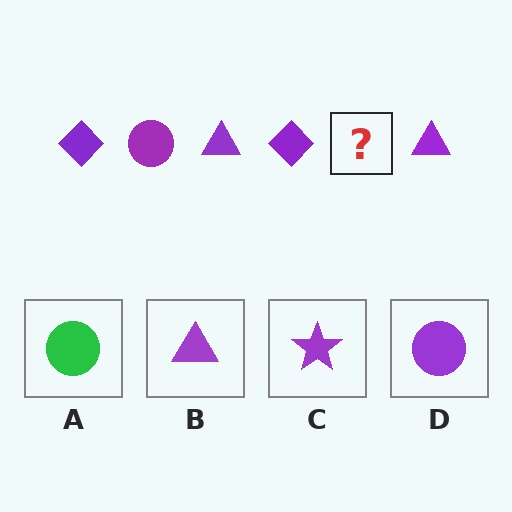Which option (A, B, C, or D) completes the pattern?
D.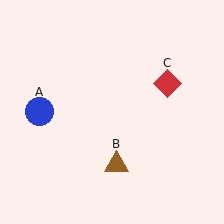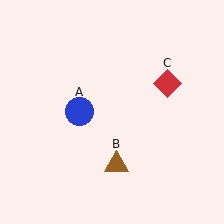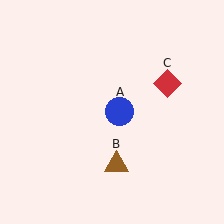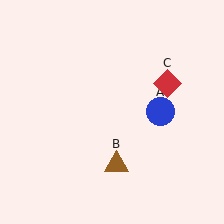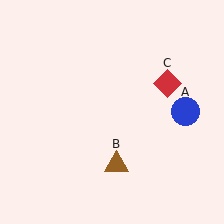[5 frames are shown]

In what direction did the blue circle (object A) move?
The blue circle (object A) moved right.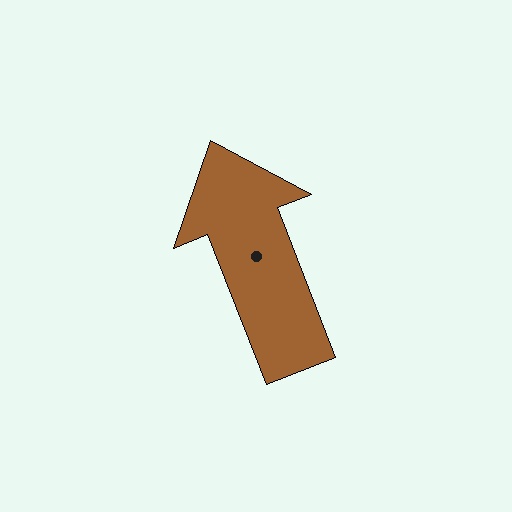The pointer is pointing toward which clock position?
Roughly 11 o'clock.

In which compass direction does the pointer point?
North.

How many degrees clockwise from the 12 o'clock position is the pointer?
Approximately 339 degrees.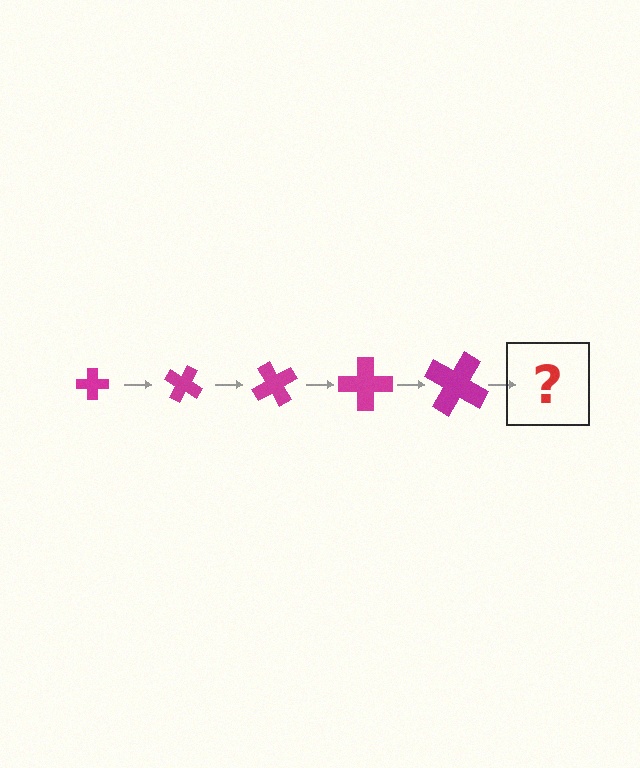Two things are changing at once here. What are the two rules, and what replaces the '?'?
The two rules are that the cross grows larger each step and it rotates 30 degrees each step. The '?' should be a cross, larger than the previous one and rotated 150 degrees from the start.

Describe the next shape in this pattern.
It should be a cross, larger than the previous one and rotated 150 degrees from the start.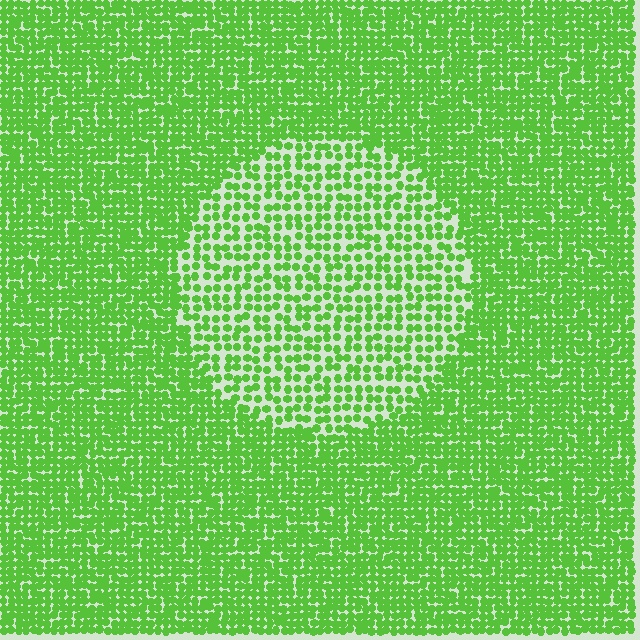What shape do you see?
I see a circle.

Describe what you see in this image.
The image contains small lime elements arranged at two different densities. A circle-shaped region is visible where the elements are less densely packed than the surrounding area.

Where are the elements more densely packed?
The elements are more densely packed outside the circle boundary.